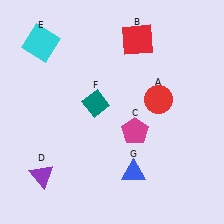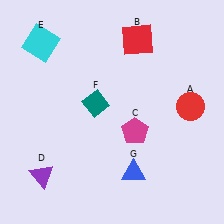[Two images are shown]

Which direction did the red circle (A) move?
The red circle (A) moved right.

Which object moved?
The red circle (A) moved right.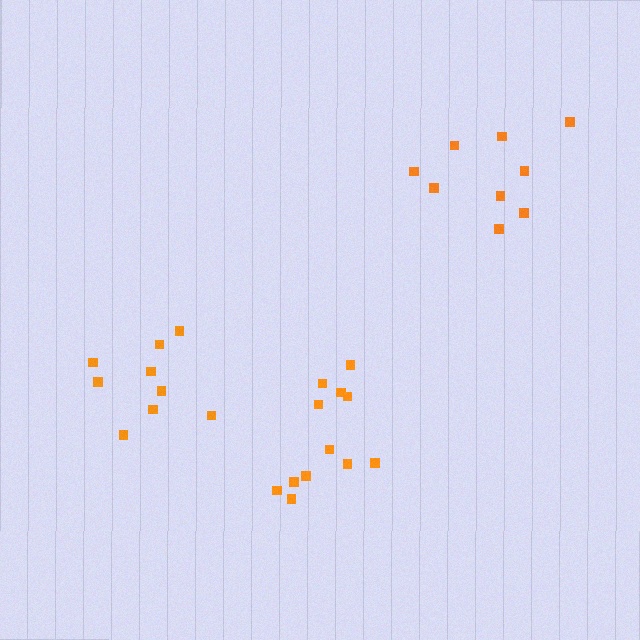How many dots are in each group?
Group 1: 12 dots, Group 2: 9 dots, Group 3: 9 dots (30 total).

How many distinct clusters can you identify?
There are 3 distinct clusters.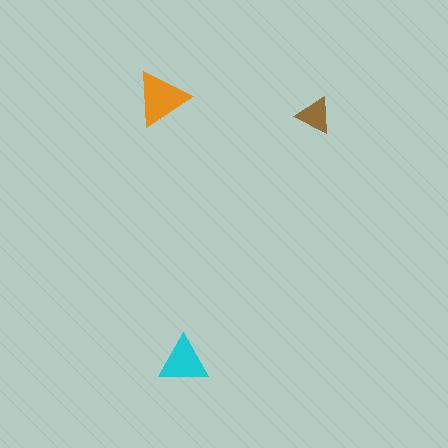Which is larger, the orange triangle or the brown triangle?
The orange one.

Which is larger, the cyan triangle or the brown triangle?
The cyan one.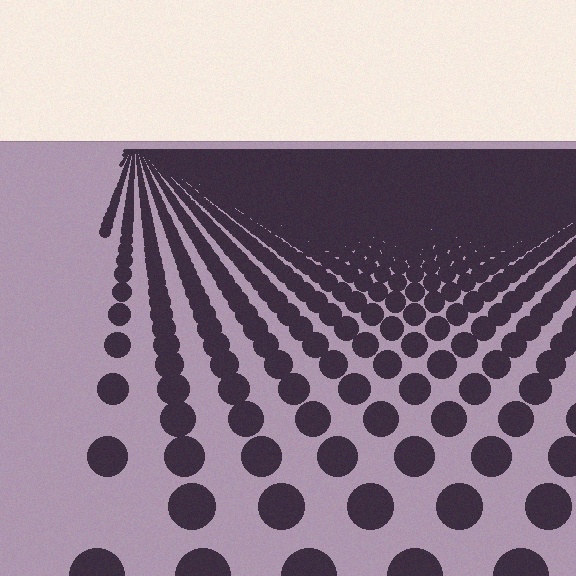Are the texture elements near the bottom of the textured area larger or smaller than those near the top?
Larger. Near the bottom, elements are closer to the viewer and appear at a bigger on-screen size.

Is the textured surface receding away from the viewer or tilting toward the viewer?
The surface is receding away from the viewer. Texture elements get smaller and denser toward the top.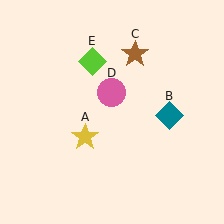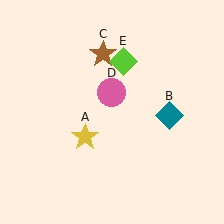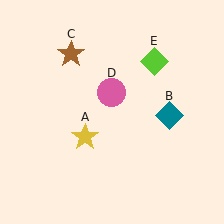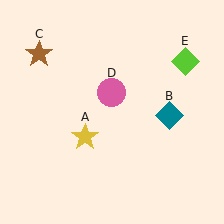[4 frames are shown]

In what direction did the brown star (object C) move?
The brown star (object C) moved left.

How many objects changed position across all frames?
2 objects changed position: brown star (object C), lime diamond (object E).